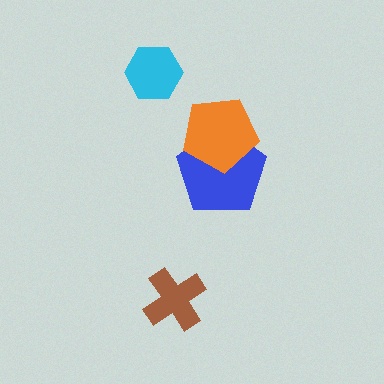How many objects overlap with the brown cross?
0 objects overlap with the brown cross.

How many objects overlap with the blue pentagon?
1 object overlaps with the blue pentagon.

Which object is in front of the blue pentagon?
The orange pentagon is in front of the blue pentagon.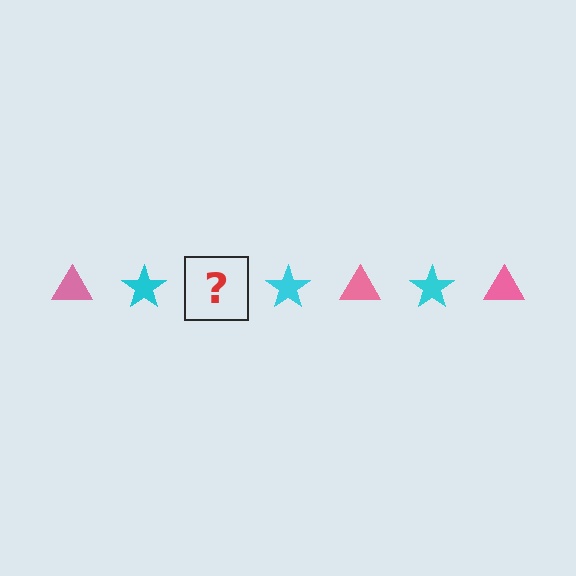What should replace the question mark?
The question mark should be replaced with a pink triangle.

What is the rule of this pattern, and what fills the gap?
The rule is that the pattern alternates between pink triangle and cyan star. The gap should be filled with a pink triangle.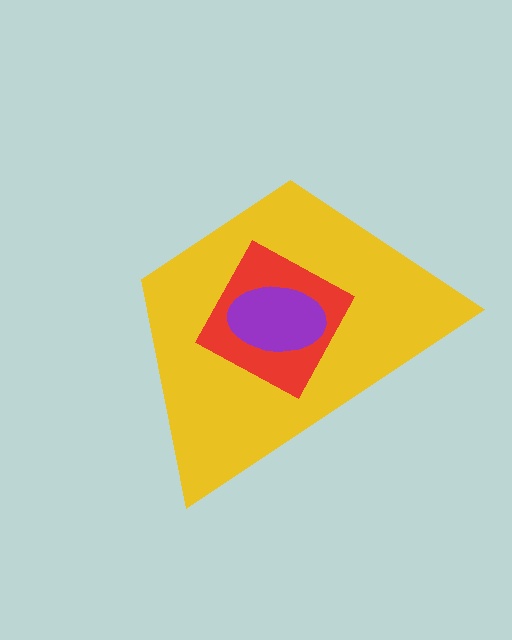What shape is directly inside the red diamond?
The purple ellipse.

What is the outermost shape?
The yellow trapezoid.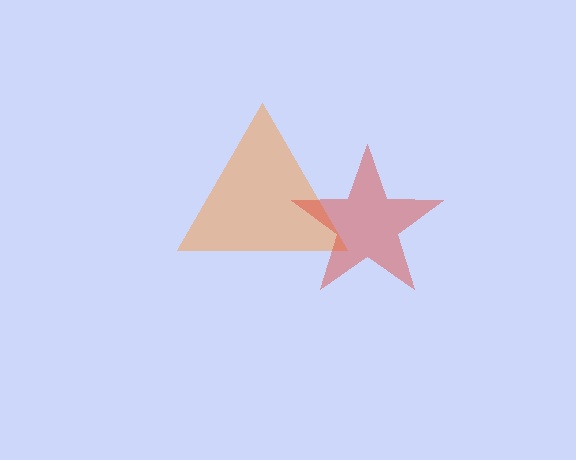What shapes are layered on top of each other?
The layered shapes are: an orange triangle, a red star.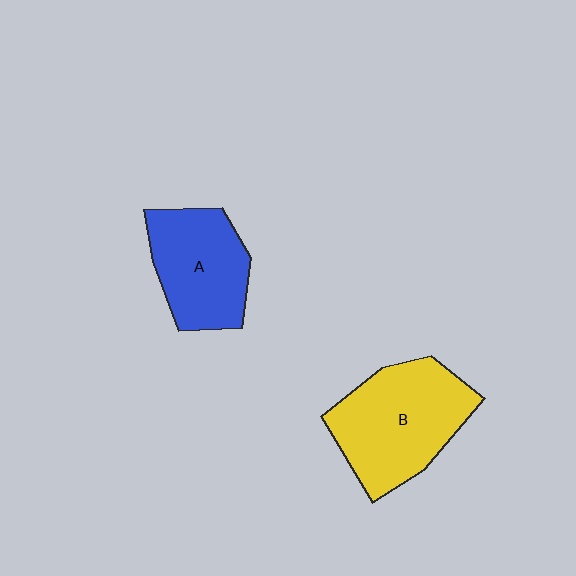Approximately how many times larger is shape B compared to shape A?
Approximately 1.3 times.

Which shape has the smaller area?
Shape A (blue).